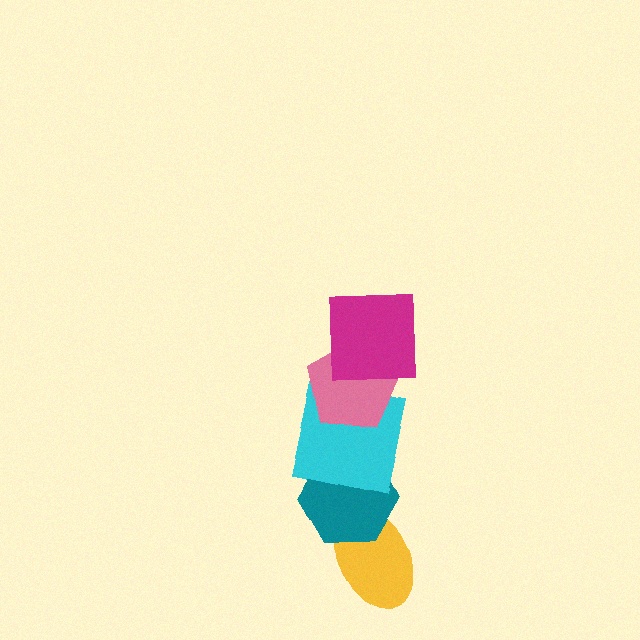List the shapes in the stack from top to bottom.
From top to bottom: the magenta square, the pink pentagon, the cyan square, the teal hexagon, the yellow ellipse.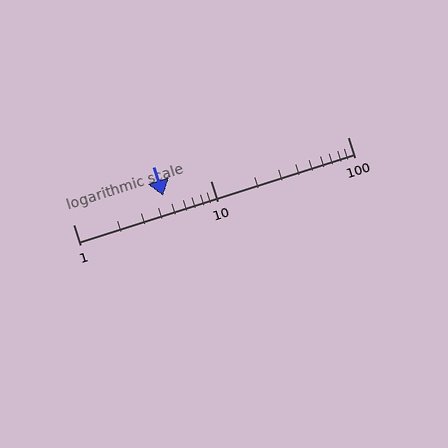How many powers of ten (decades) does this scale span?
The scale spans 2 decades, from 1 to 100.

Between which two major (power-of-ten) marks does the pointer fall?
The pointer is between 1 and 10.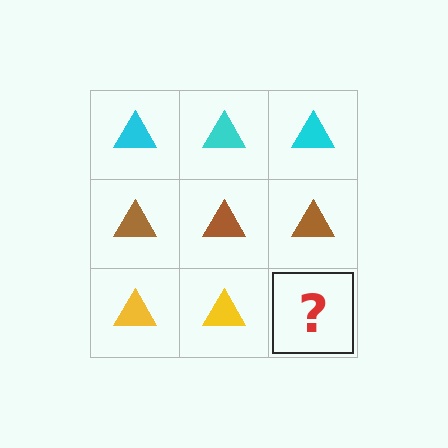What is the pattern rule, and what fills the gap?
The rule is that each row has a consistent color. The gap should be filled with a yellow triangle.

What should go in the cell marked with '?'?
The missing cell should contain a yellow triangle.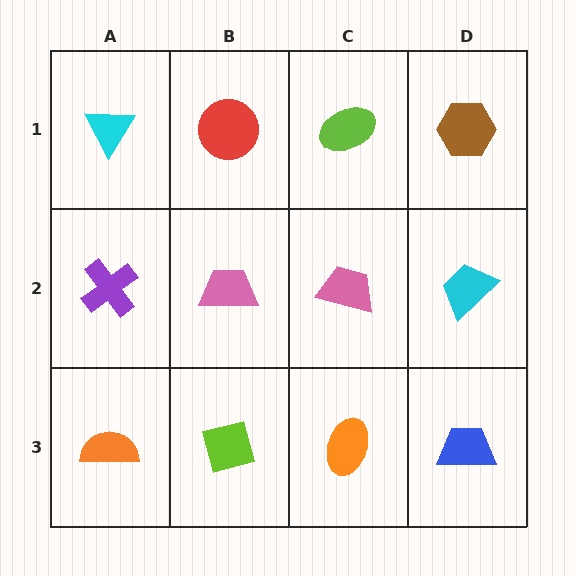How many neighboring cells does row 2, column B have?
4.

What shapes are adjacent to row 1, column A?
A purple cross (row 2, column A), a red circle (row 1, column B).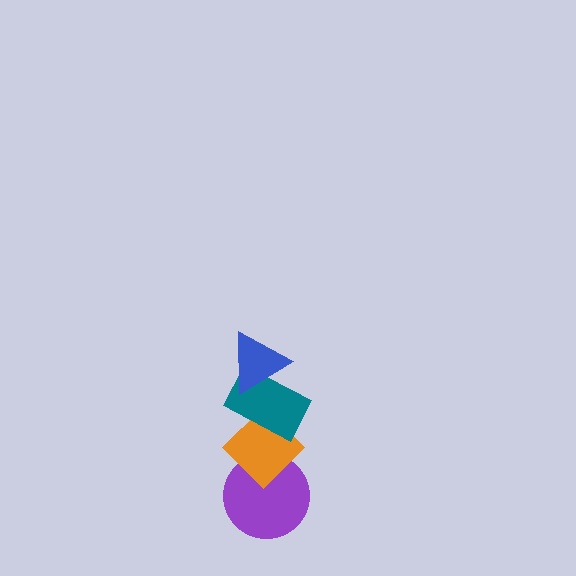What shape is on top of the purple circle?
The orange diamond is on top of the purple circle.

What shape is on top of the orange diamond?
The teal rectangle is on top of the orange diamond.